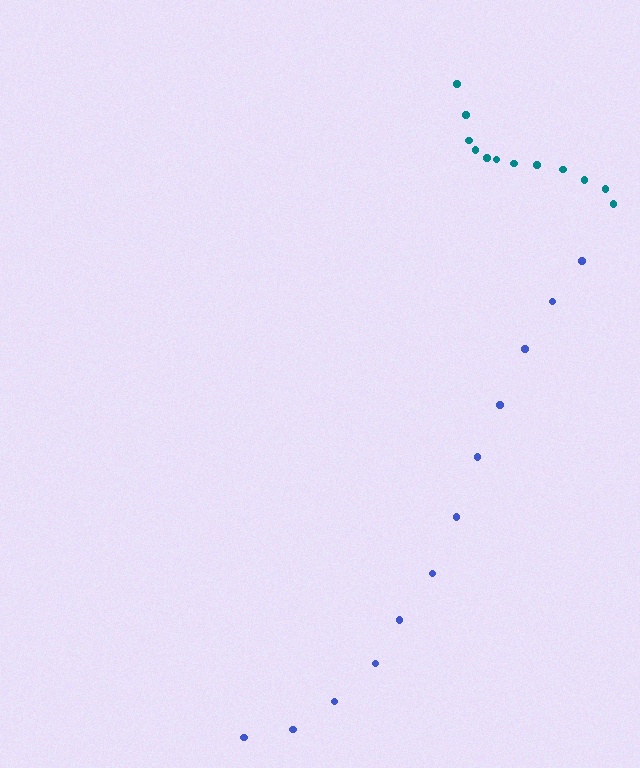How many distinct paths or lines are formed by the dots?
There are 2 distinct paths.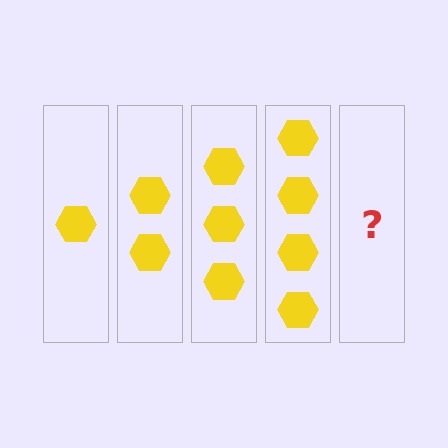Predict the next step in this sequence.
The next step is 5 hexagons.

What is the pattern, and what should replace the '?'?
The pattern is that each step adds one more hexagon. The '?' should be 5 hexagons.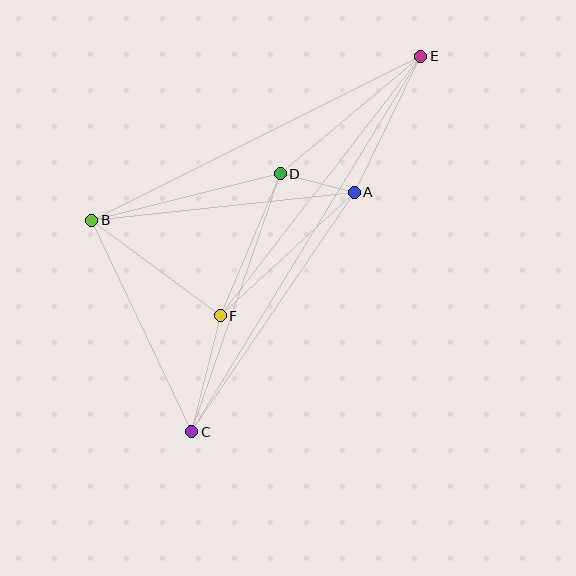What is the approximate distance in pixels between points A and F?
The distance between A and F is approximately 182 pixels.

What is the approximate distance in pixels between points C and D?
The distance between C and D is approximately 272 pixels.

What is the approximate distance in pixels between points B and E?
The distance between B and E is approximately 367 pixels.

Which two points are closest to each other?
Points A and D are closest to each other.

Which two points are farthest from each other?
Points C and E are farthest from each other.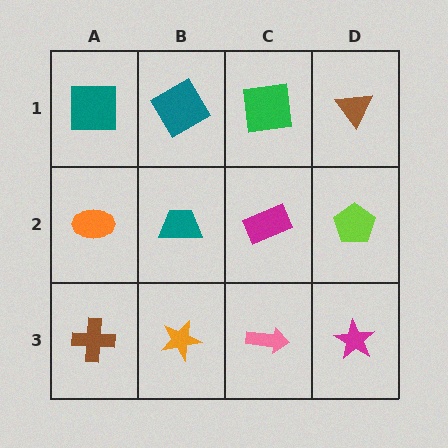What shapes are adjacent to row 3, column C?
A magenta rectangle (row 2, column C), an orange star (row 3, column B), a magenta star (row 3, column D).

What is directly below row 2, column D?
A magenta star.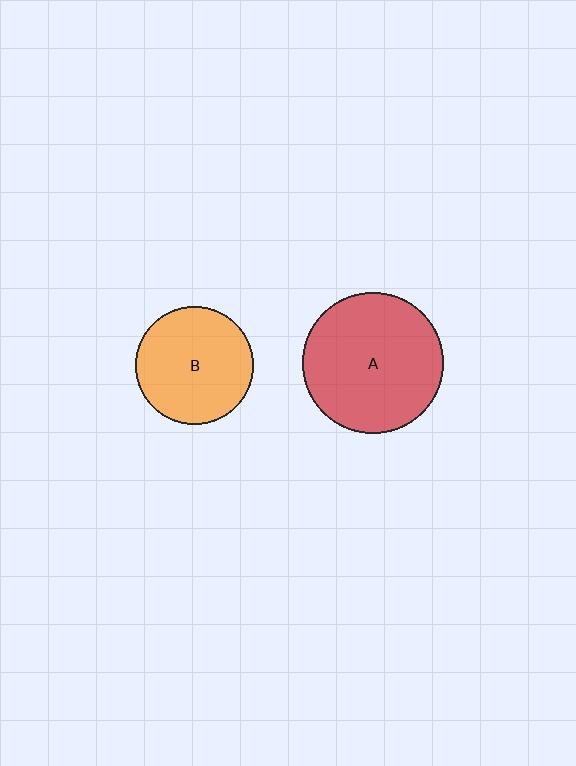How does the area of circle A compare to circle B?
Approximately 1.4 times.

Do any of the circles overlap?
No, none of the circles overlap.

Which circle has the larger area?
Circle A (red).